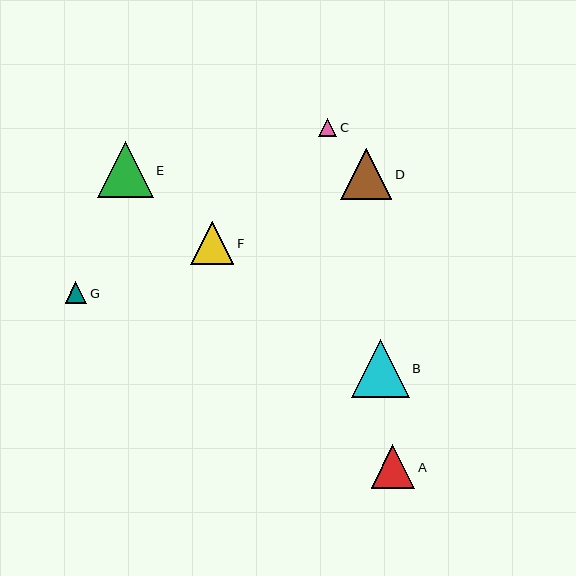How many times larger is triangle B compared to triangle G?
Triangle B is approximately 2.7 times the size of triangle G.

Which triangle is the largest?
Triangle B is the largest with a size of approximately 58 pixels.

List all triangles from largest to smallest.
From largest to smallest: B, E, D, A, F, G, C.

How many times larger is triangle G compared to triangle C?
Triangle G is approximately 1.2 times the size of triangle C.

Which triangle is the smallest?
Triangle C is the smallest with a size of approximately 18 pixels.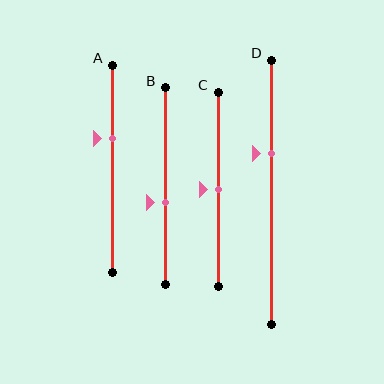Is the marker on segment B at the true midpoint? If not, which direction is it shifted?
No, the marker on segment B is shifted downward by about 8% of the segment length.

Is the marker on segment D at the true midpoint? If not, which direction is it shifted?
No, the marker on segment D is shifted upward by about 15% of the segment length.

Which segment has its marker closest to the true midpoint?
Segment C has its marker closest to the true midpoint.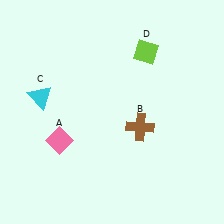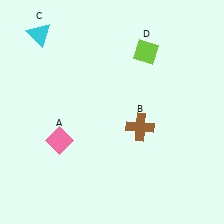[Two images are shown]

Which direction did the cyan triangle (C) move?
The cyan triangle (C) moved up.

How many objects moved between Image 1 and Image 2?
1 object moved between the two images.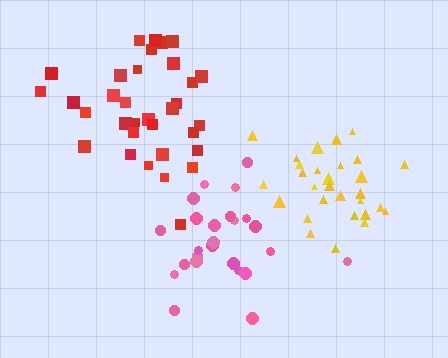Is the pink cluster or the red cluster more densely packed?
Red.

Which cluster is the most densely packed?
Yellow.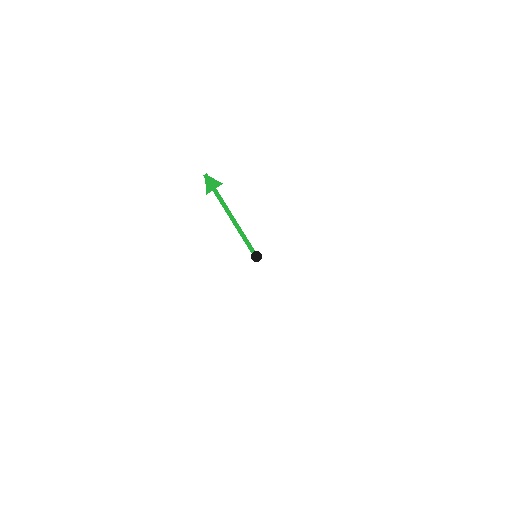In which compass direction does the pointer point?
Northwest.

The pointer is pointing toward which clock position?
Roughly 11 o'clock.